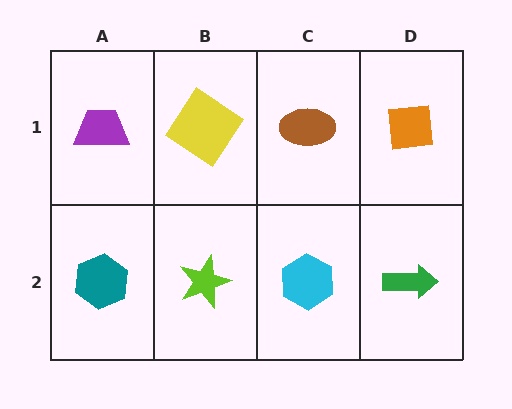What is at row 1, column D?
An orange square.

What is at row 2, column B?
A lime star.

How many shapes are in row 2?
4 shapes.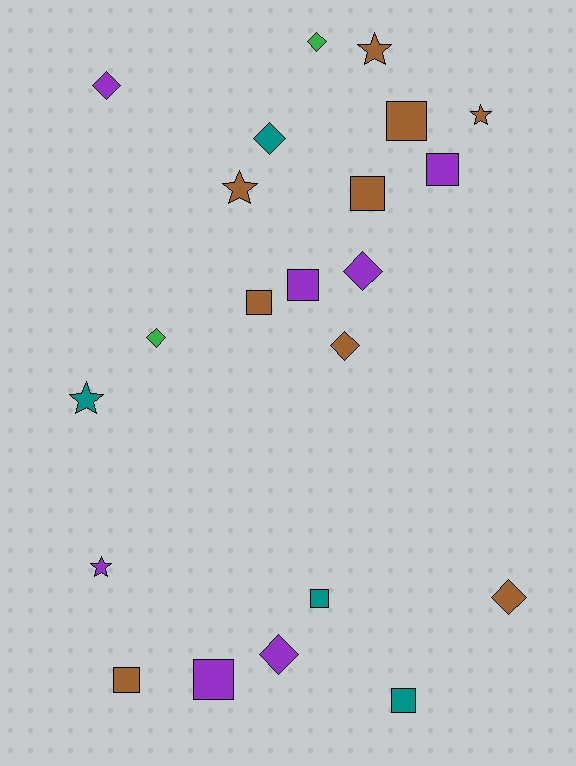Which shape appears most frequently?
Square, with 9 objects.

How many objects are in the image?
There are 22 objects.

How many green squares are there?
There are no green squares.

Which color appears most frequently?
Brown, with 9 objects.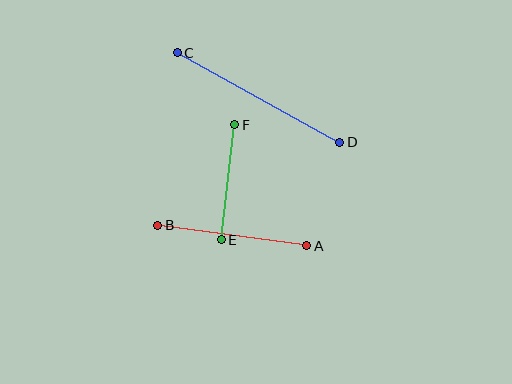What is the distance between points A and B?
The distance is approximately 150 pixels.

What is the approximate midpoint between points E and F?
The midpoint is at approximately (228, 182) pixels.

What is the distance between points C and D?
The distance is approximately 186 pixels.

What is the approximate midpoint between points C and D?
The midpoint is at approximately (258, 98) pixels.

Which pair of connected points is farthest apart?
Points C and D are farthest apart.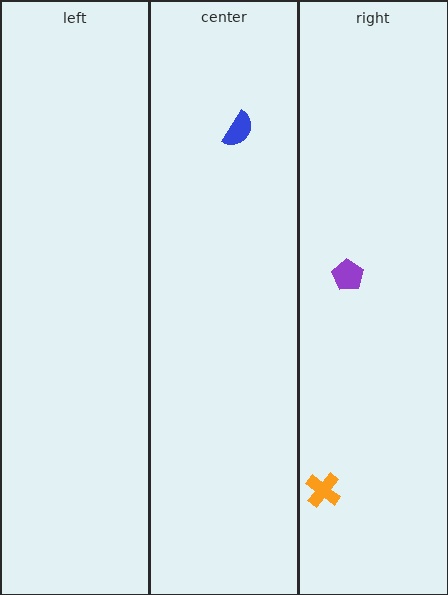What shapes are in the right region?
The orange cross, the purple pentagon.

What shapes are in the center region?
The blue semicircle.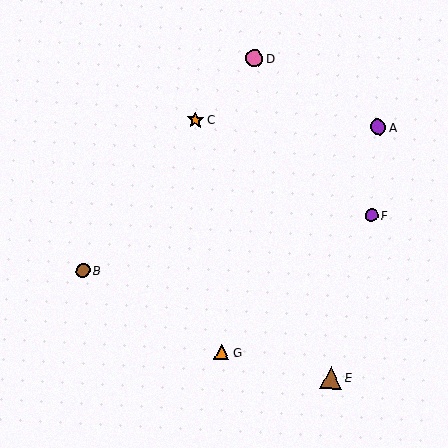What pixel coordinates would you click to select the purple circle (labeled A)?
Click at (378, 127) to select the purple circle A.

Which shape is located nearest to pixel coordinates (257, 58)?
The pink circle (labeled D) at (254, 59) is nearest to that location.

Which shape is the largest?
The brown triangle (labeled E) is the largest.